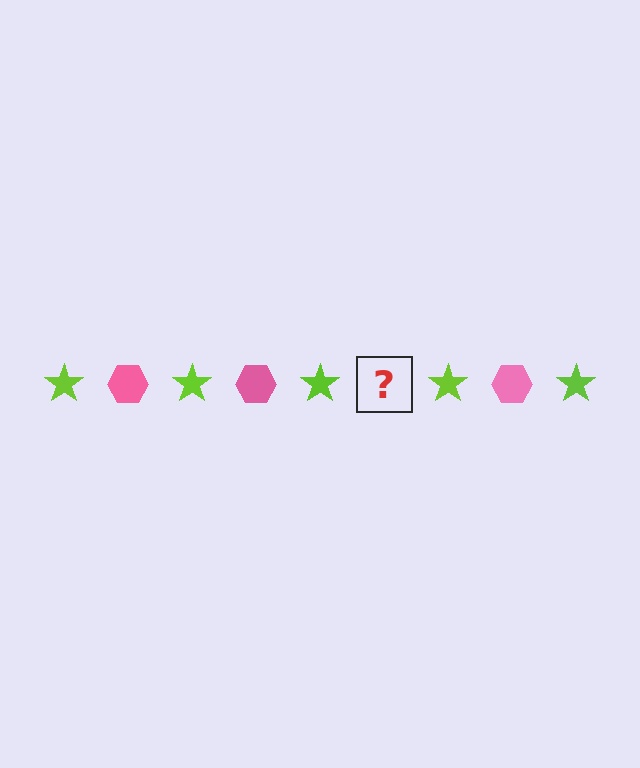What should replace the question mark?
The question mark should be replaced with a pink hexagon.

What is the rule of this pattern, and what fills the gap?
The rule is that the pattern alternates between lime star and pink hexagon. The gap should be filled with a pink hexagon.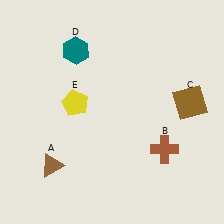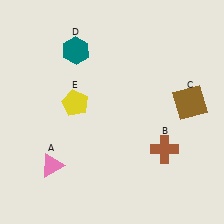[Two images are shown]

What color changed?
The triangle (A) changed from brown in Image 1 to pink in Image 2.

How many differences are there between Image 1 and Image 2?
There is 1 difference between the two images.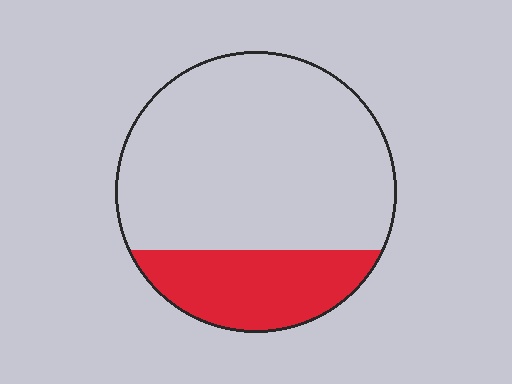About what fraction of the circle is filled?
About one quarter (1/4).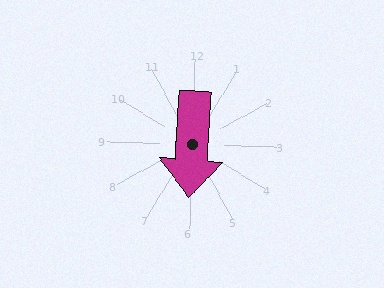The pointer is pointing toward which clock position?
Roughly 6 o'clock.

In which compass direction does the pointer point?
South.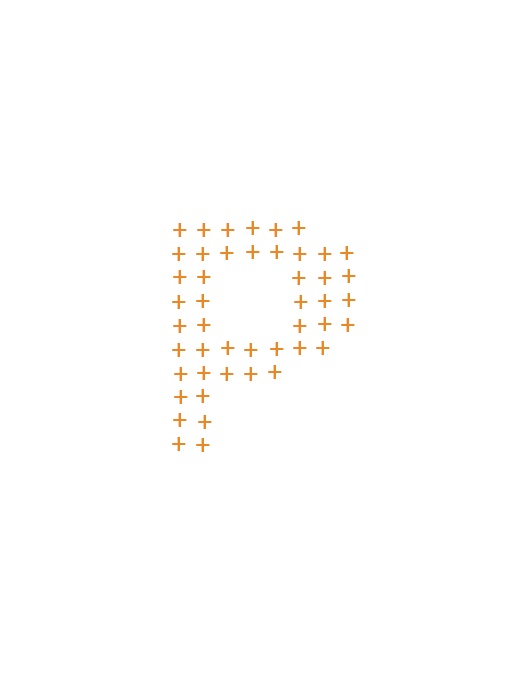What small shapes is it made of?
It is made of small plus signs.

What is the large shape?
The large shape is the letter P.